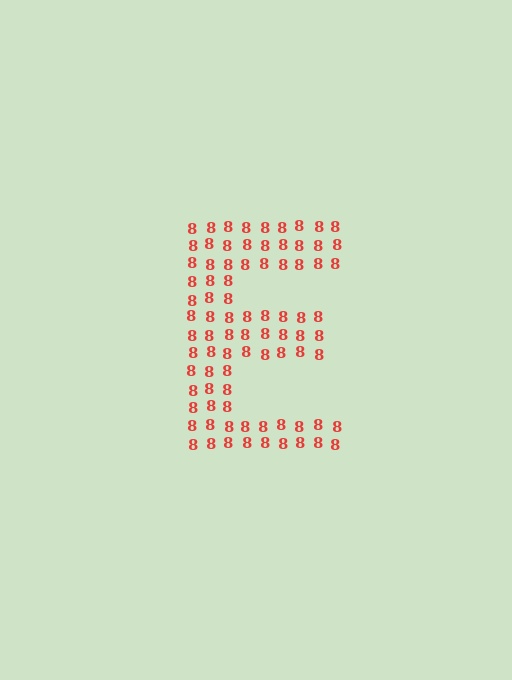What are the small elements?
The small elements are digit 8's.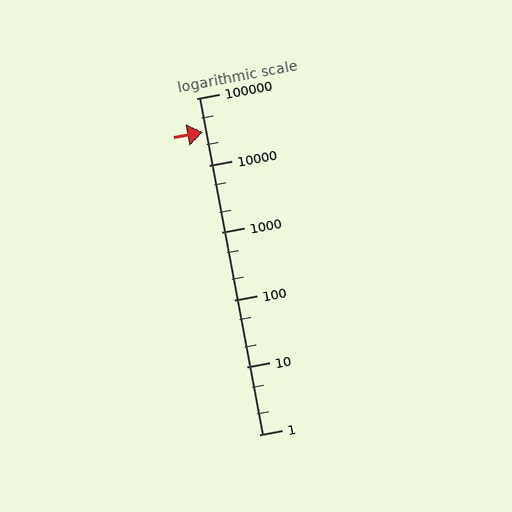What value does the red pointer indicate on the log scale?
The pointer indicates approximately 31000.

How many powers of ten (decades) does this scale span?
The scale spans 5 decades, from 1 to 100000.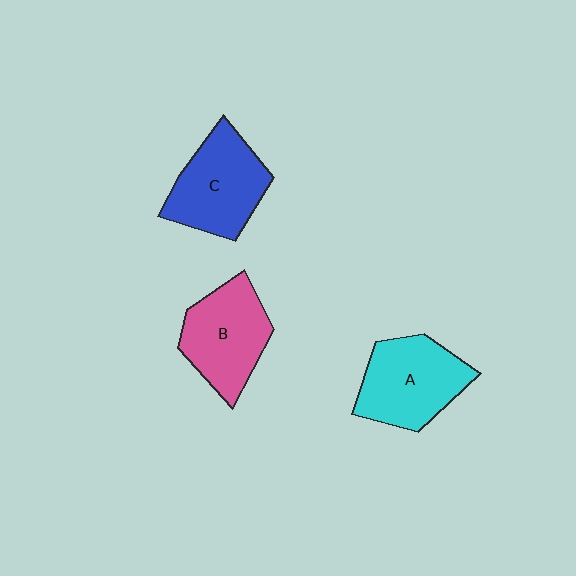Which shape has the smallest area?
Shape B (pink).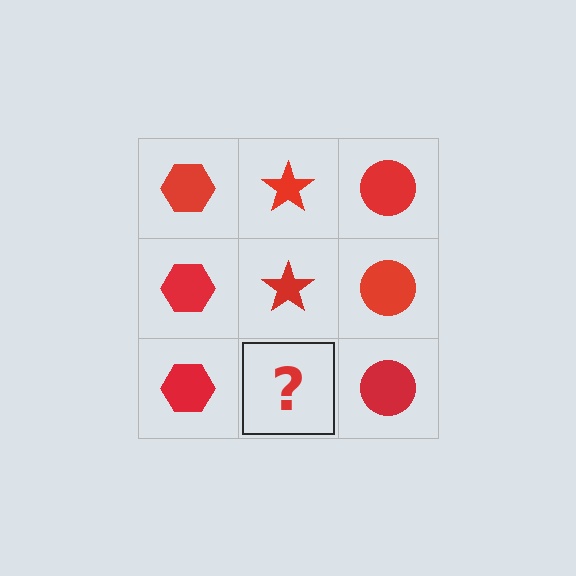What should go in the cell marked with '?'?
The missing cell should contain a red star.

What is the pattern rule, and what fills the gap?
The rule is that each column has a consistent shape. The gap should be filled with a red star.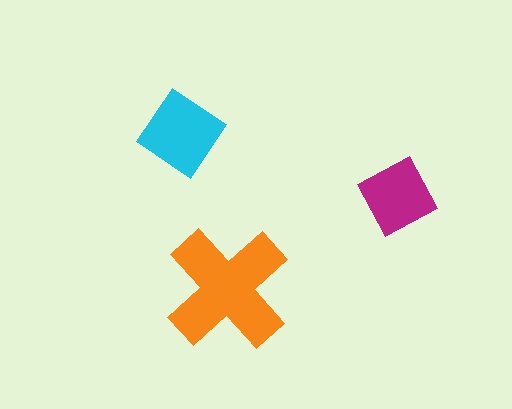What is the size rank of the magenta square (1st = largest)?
3rd.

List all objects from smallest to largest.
The magenta square, the cyan diamond, the orange cross.